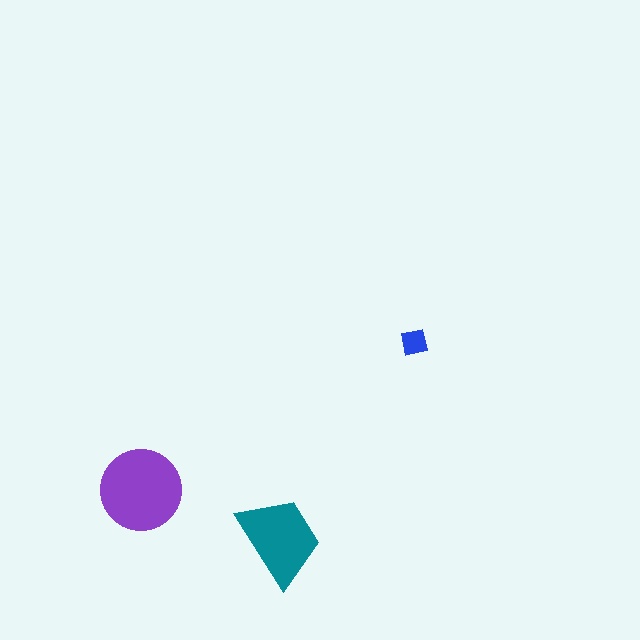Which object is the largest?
The purple circle.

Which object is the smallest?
The blue square.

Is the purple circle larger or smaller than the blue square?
Larger.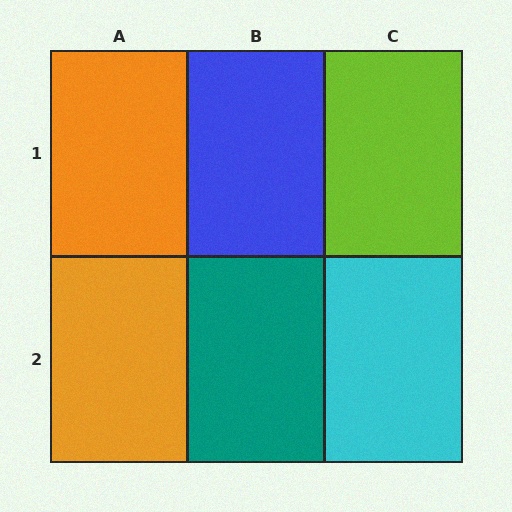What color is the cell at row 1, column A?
Orange.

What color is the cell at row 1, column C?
Lime.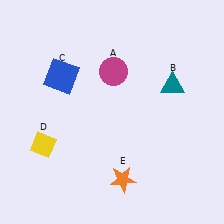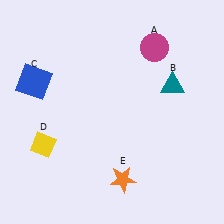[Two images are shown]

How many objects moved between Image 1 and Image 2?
2 objects moved between the two images.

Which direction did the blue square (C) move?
The blue square (C) moved left.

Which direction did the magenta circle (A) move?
The magenta circle (A) moved right.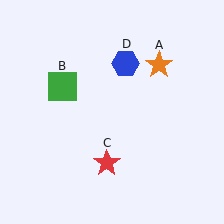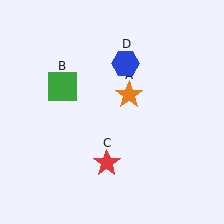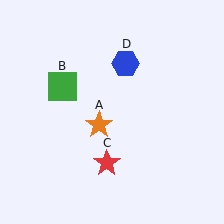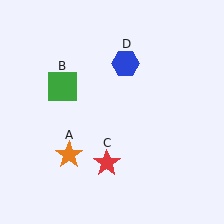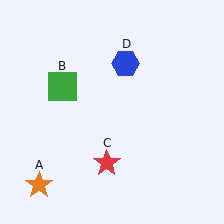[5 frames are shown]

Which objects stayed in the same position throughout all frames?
Green square (object B) and red star (object C) and blue hexagon (object D) remained stationary.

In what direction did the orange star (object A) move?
The orange star (object A) moved down and to the left.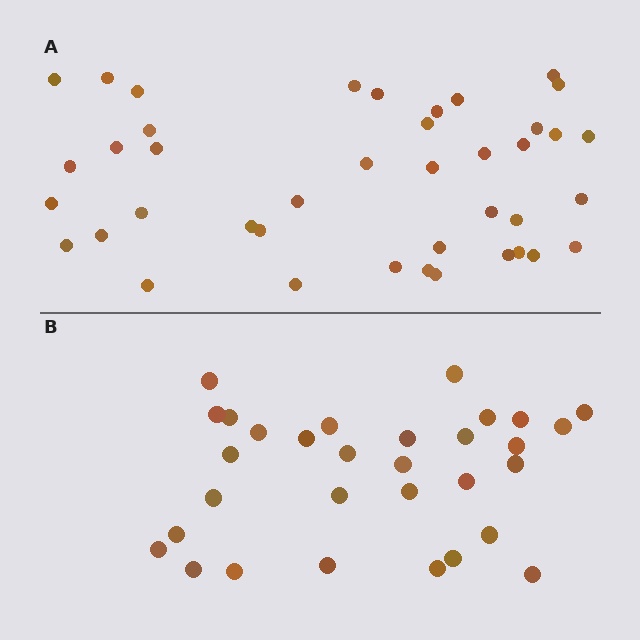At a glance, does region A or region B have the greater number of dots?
Region A (the top region) has more dots.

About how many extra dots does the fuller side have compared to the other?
Region A has roughly 10 or so more dots than region B.